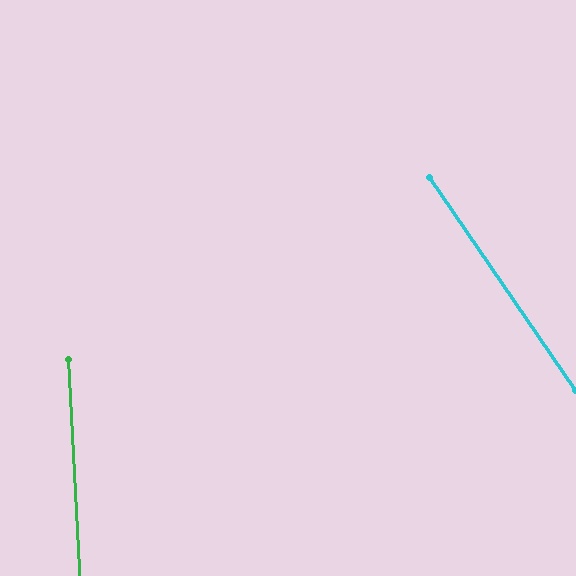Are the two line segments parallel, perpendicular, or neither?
Neither parallel nor perpendicular — they differ by about 31°.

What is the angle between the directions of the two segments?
Approximately 31 degrees.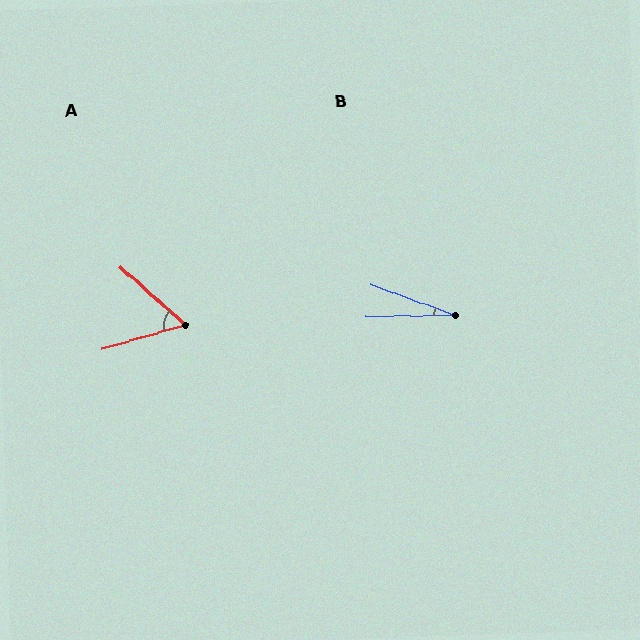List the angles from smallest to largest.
B (20°), A (58°).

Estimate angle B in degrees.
Approximately 20 degrees.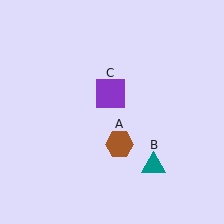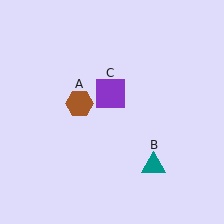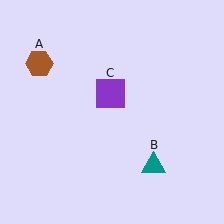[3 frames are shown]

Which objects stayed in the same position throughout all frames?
Teal triangle (object B) and purple square (object C) remained stationary.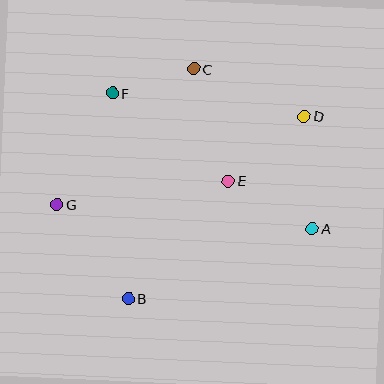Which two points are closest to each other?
Points C and F are closest to each other.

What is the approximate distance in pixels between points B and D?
The distance between B and D is approximately 253 pixels.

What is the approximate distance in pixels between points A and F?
The distance between A and F is approximately 241 pixels.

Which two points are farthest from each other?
Points D and G are farthest from each other.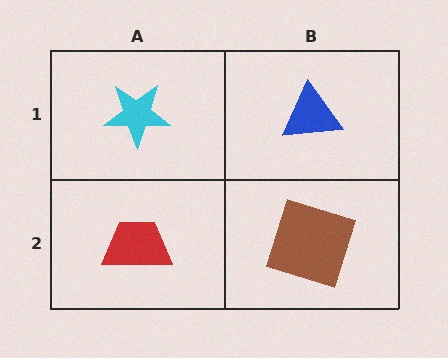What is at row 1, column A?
A cyan star.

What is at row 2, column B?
A brown square.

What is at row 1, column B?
A blue triangle.